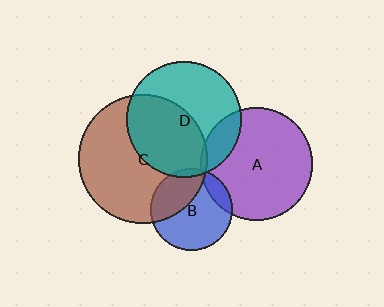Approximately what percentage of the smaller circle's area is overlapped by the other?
Approximately 5%.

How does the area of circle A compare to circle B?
Approximately 1.8 times.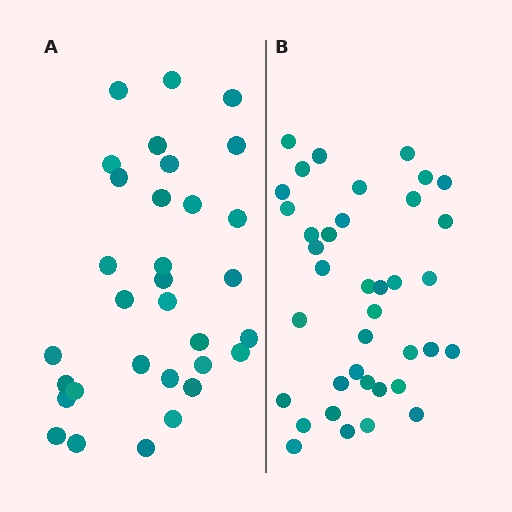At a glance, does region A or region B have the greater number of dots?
Region B (the right region) has more dots.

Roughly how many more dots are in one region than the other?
Region B has about 6 more dots than region A.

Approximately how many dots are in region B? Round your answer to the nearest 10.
About 40 dots. (The exact count is 38, which rounds to 40.)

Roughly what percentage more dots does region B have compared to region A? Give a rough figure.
About 20% more.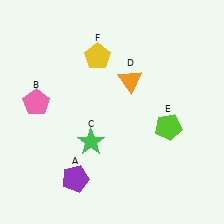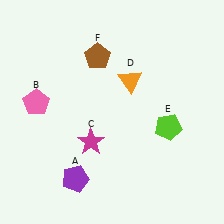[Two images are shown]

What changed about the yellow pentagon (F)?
In Image 1, F is yellow. In Image 2, it changed to brown.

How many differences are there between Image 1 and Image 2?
There are 2 differences between the two images.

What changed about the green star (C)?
In Image 1, C is green. In Image 2, it changed to magenta.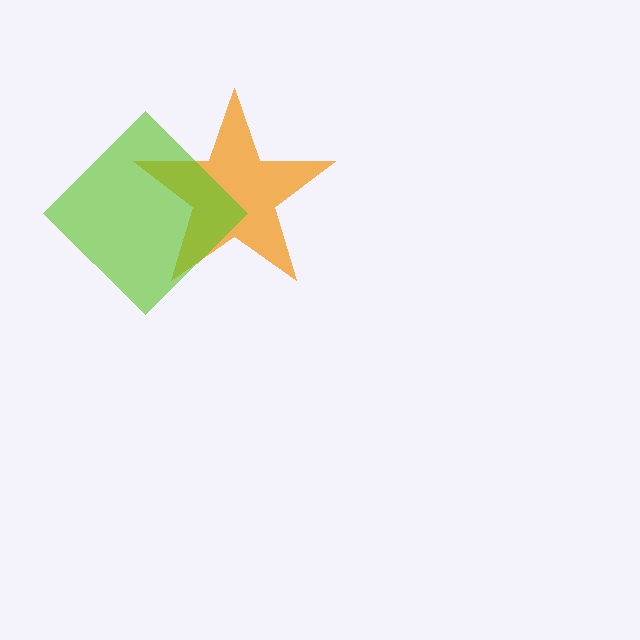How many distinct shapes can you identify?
There are 2 distinct shapes: an orange star, a lime diamond.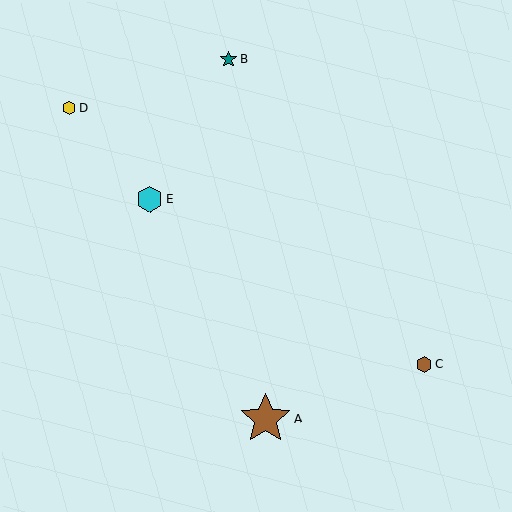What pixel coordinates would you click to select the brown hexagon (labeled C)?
Click at (424, 365) to select the brown hexagon C.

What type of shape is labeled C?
Shape C is a brown hexagon.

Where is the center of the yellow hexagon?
The center of the yellow hexagon is at (70, 108).